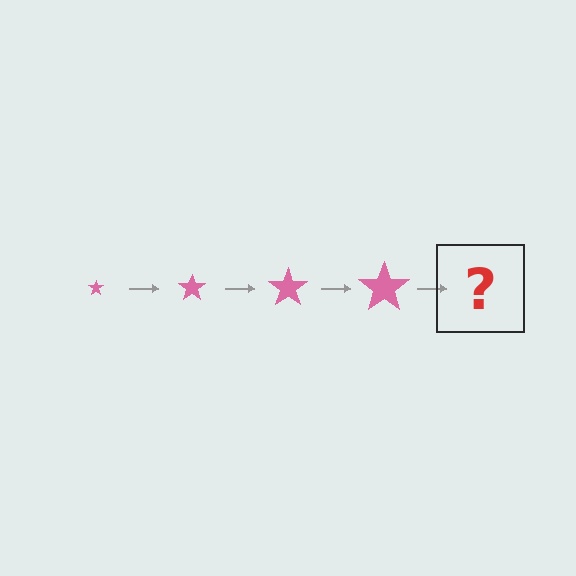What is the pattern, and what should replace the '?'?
The pattern is that the star gets progressively larger each step. The '?' should be a pink star, larger than the previous one.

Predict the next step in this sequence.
The next step is a pink star, larger than the previous one.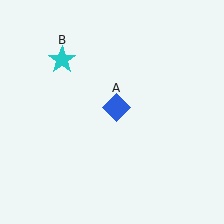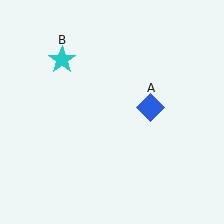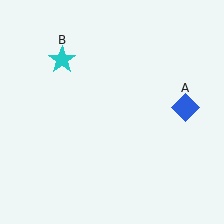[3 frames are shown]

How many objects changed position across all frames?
1 object changed position: blue diamond (object A).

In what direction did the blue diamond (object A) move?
The blue diamond (object A) moved right.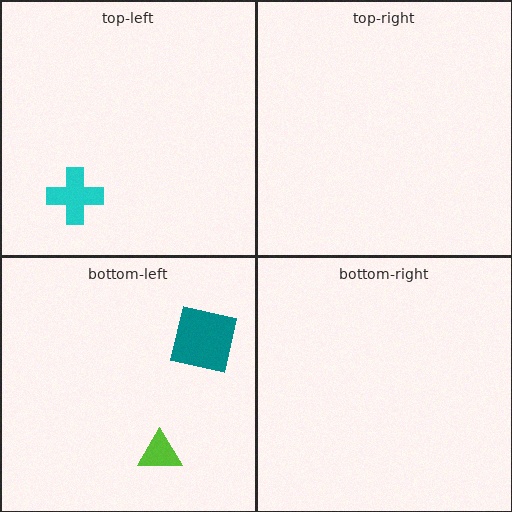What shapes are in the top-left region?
The cyan cross.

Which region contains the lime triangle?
The bottom-left region.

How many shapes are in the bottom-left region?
2.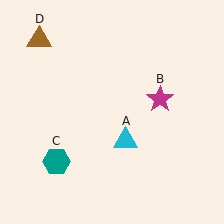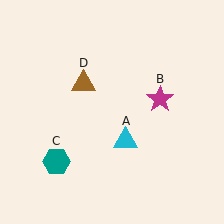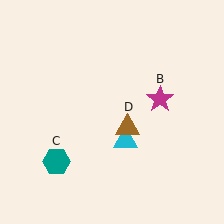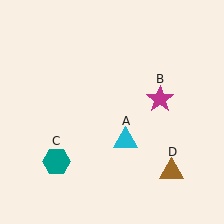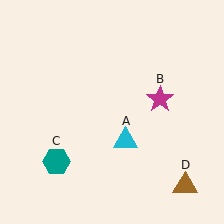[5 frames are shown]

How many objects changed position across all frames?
1 object changed position: brown triangle (object D).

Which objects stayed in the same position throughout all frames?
Cyan triangle (object A) and magenta star (object B) and teal hexagon (object C) remained stationary.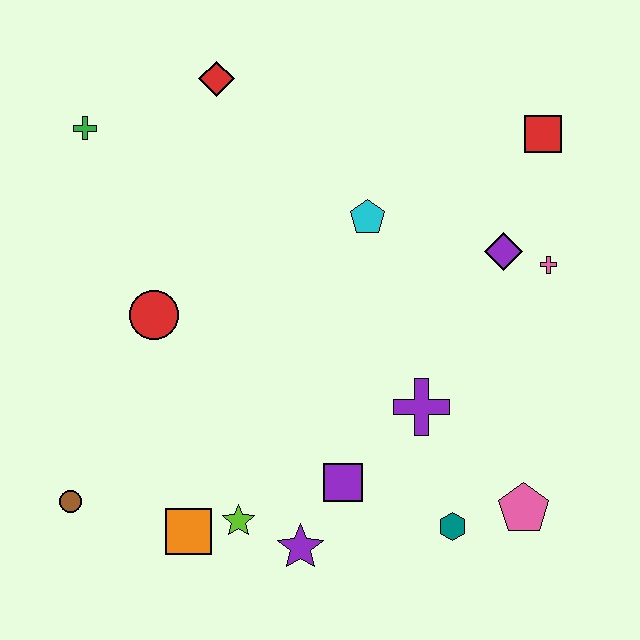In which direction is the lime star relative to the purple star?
The lime star is to the left of the purple star.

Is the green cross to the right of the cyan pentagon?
No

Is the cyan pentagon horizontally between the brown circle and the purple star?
No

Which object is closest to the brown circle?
The orange square is closest to the brown circle.